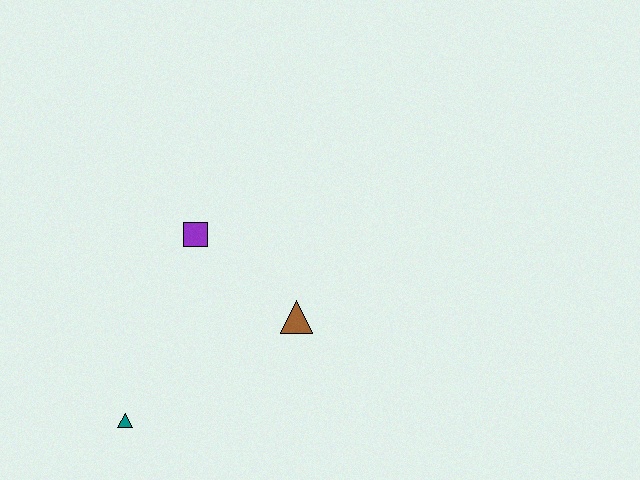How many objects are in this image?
There are 3 objects.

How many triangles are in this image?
There are 2 triangles.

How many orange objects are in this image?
There are no orange objects.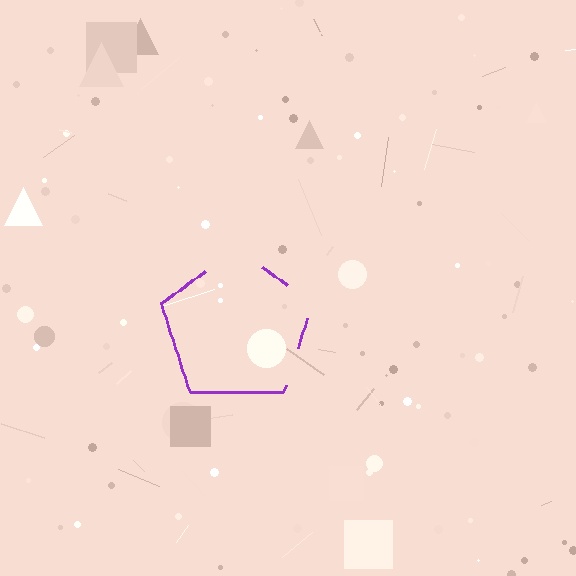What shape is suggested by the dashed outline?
The dashed outline suggests a pentagon.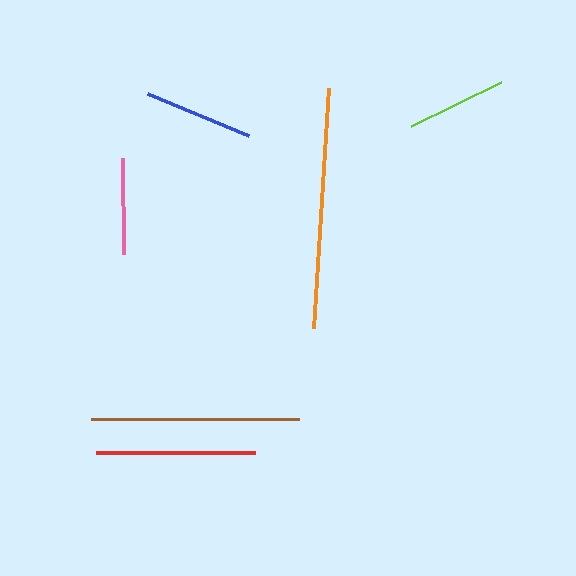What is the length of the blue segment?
The blue segment is approximately 110 pixels long.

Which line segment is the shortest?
The pink line is the shortest at approximately 95 pixels.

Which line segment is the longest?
The orange line is the longest at approximately 240 pixels.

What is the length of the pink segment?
The pink segment is approximately 95 pixels long.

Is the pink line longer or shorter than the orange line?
The orange line is longer than the pink line.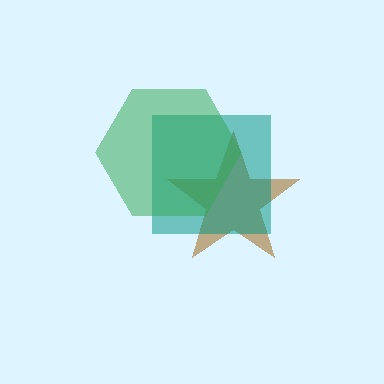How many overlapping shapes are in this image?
There are 3 overlapping shapes in the image.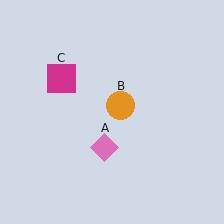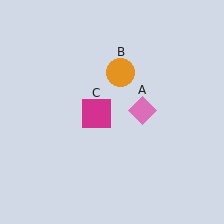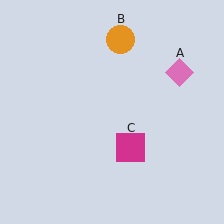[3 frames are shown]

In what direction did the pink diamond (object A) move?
The pink diamond (object A) moved up and to the right.